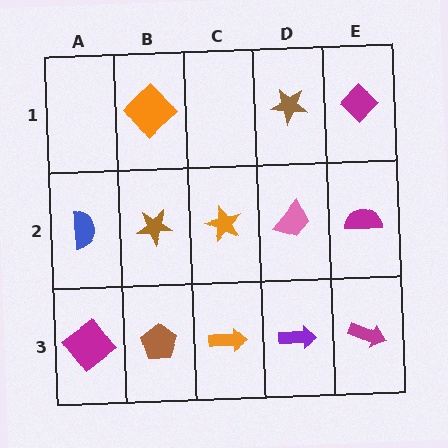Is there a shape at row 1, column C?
No, that cell is empty.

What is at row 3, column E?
A magenta arrow.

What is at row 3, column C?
An orange arrow.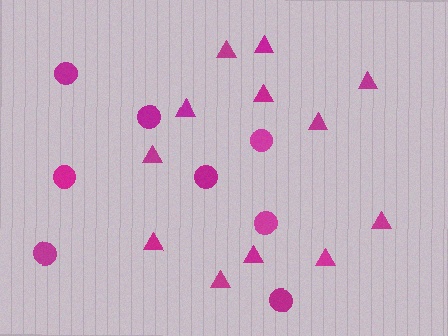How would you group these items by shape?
There are 2 groups: one group of circles (8) and one group of triangles (12).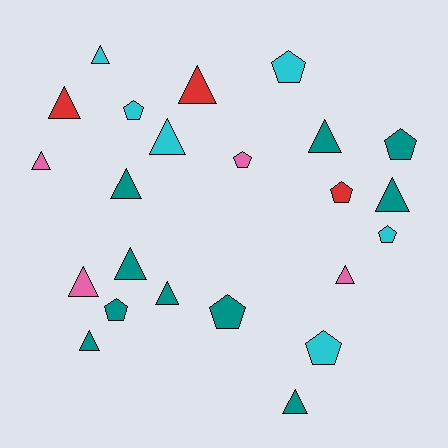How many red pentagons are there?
There is 1 red pentagon.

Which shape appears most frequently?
Triangle, with 14 objects.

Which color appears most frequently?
Teal, with 10 objects.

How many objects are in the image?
There are 23 objects.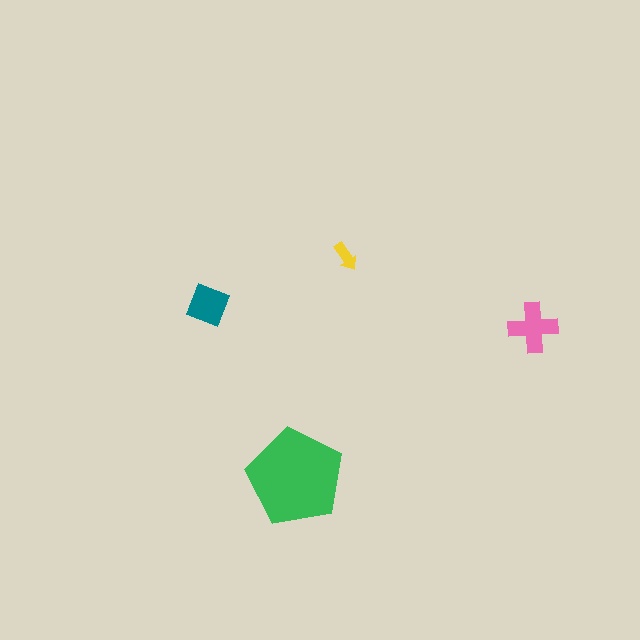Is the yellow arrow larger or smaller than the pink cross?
Smaller.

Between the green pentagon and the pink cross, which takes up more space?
The green pentagon.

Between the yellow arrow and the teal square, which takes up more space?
The teal square.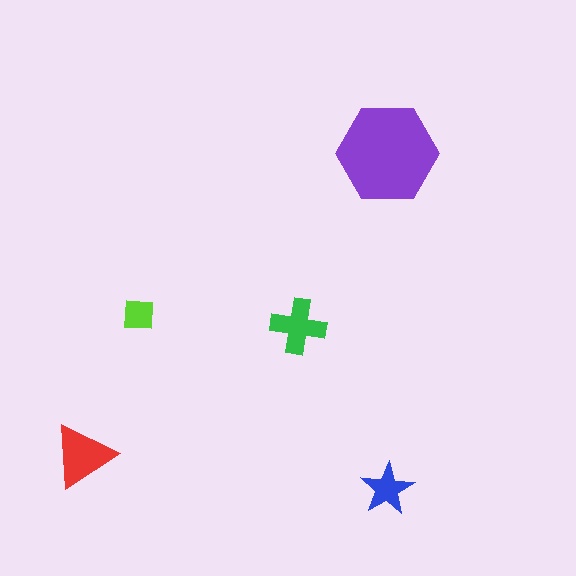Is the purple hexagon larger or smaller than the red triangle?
Larger.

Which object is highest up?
The purple hexagon is topmost.